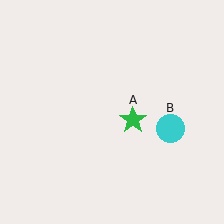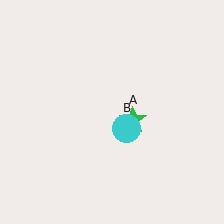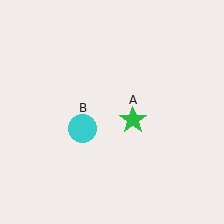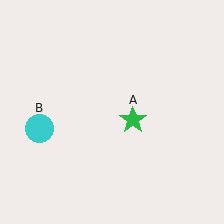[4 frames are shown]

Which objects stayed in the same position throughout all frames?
Green star (object A) remained stationary.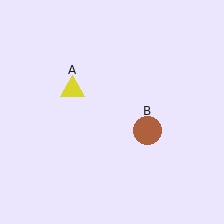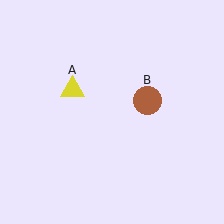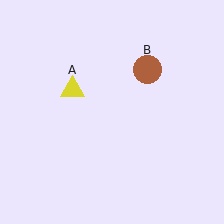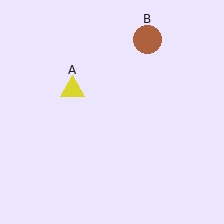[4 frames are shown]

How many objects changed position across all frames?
1 object changed position: brown circle (object B).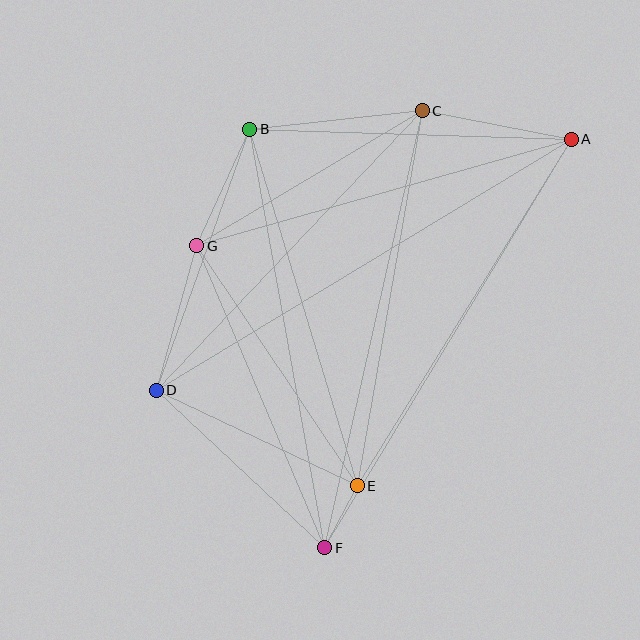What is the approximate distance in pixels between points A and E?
The distance between A and E is approximately 407 pixels.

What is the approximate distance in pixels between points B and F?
The distance between B and F is approximately 425 pixels.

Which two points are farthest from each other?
Points A and D are farthest from each other.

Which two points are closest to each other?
Points E and F are closest to each other.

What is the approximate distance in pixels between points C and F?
The distance between C and F is approximately 448 pixels.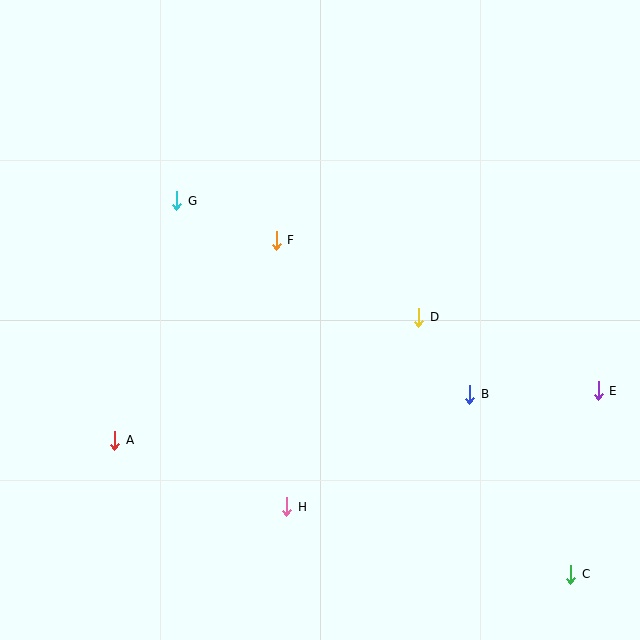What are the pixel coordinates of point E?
Point E is at (598, 391).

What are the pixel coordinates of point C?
Point C is at (571, 574).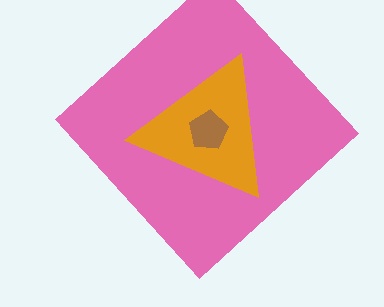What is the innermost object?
The brown pentagon.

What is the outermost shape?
The pink diamond.